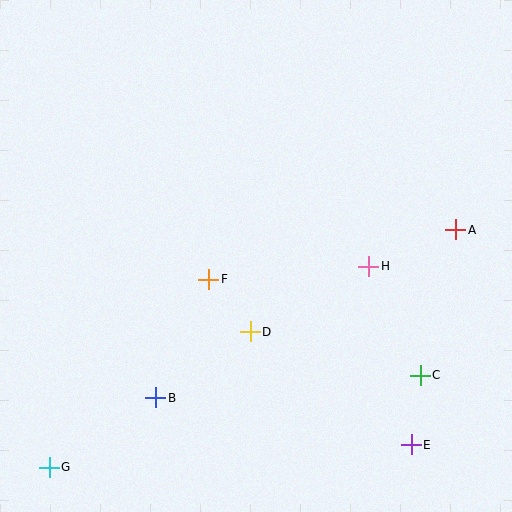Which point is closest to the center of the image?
Point F at (209, 279) is closest to the center.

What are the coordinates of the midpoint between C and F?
The midpoint between C and F is at (314, 327).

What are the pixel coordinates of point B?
Point B is at (156, 398).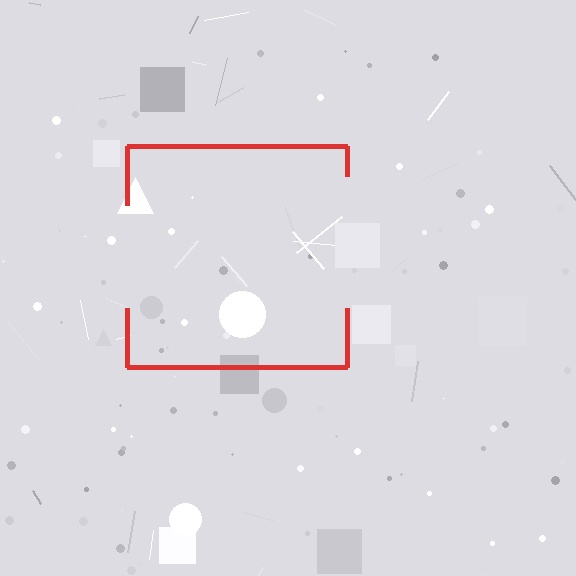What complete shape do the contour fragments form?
The contour fragments form a square.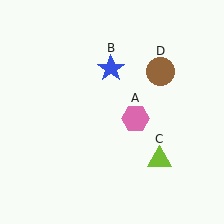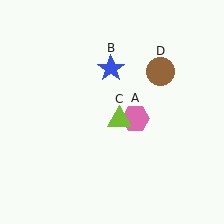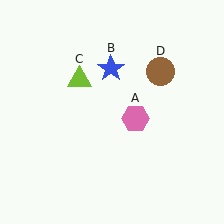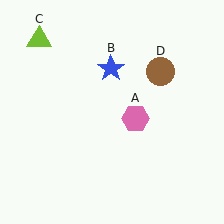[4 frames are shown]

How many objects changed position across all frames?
1 object changed position: lime triangle (object C).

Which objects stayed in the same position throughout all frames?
Pink hexagon (object A) and blue star (object B) and brown circle (object D) remained stationary.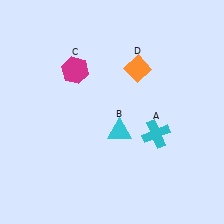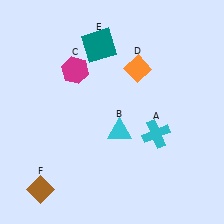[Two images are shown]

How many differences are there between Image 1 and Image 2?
There are 2 differences between the two images.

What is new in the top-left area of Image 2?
A teal square (E) was added in the top-left area of Image 2.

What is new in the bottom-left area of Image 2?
A brown diamond (F) was added in the bottom-left area of Image 2.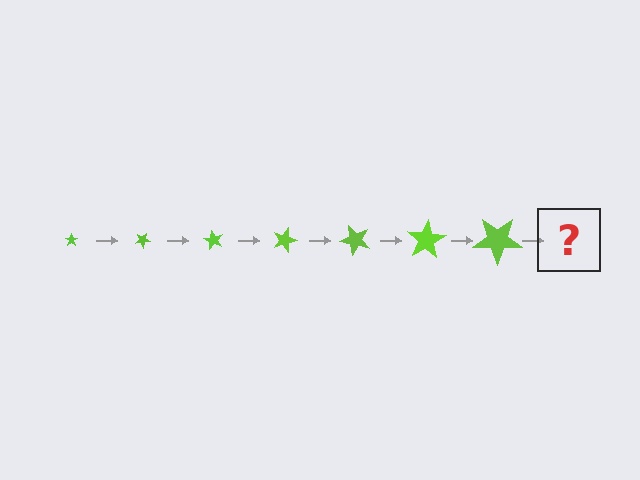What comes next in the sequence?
The next element should be a star, larger than the previous one and rotated 210 degrees from the start.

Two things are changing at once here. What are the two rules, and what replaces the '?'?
The two rules are that the star grows larger each step and it rotates 30 degrees each step. The '?' should be a star, larger than the previous one and rotated 210 degrees from the start.